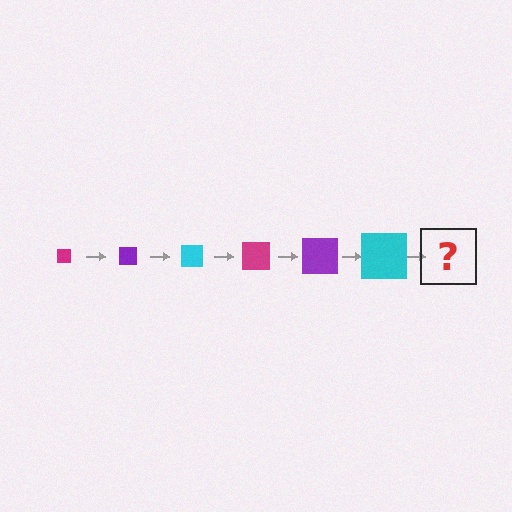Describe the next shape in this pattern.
It should be a magenta square, larger than the previous one.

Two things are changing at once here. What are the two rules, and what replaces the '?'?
The two rules are that the square grows larger each step and the color cycles through magenta, purple, and cyan. The '?' should be a magenta square, larger than the previous one.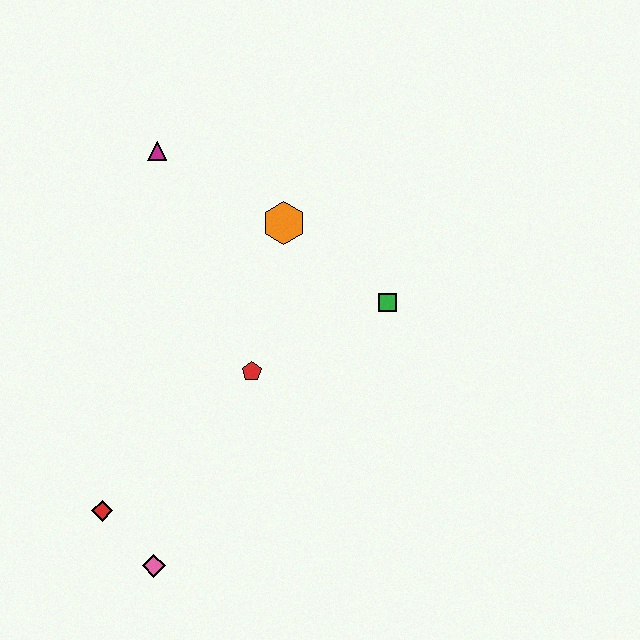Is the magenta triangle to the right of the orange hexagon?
No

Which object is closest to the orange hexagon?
The green square is closest to the orange hexagon.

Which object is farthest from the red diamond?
The magenta triangle is farthest from the red diamond.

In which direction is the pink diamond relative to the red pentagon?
The pink diamond is below the red pentagon.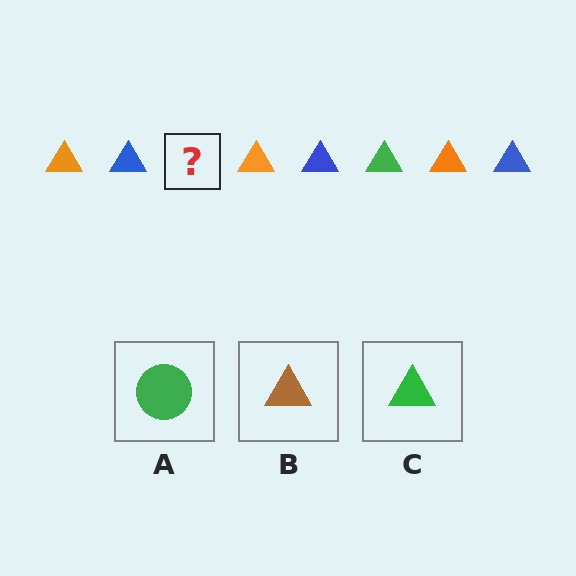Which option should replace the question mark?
Option C.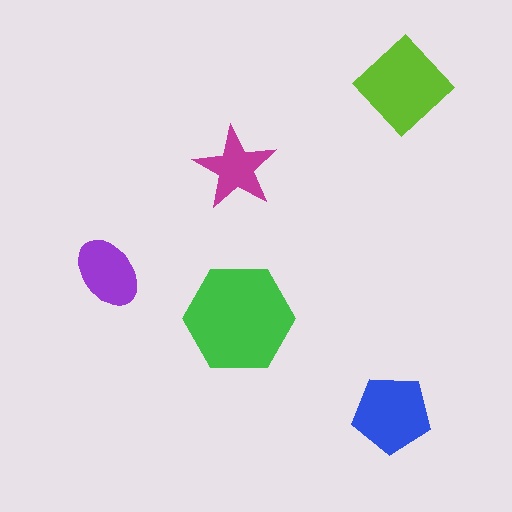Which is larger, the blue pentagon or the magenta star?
The blue pentagon.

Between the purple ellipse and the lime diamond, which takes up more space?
The lime diamond.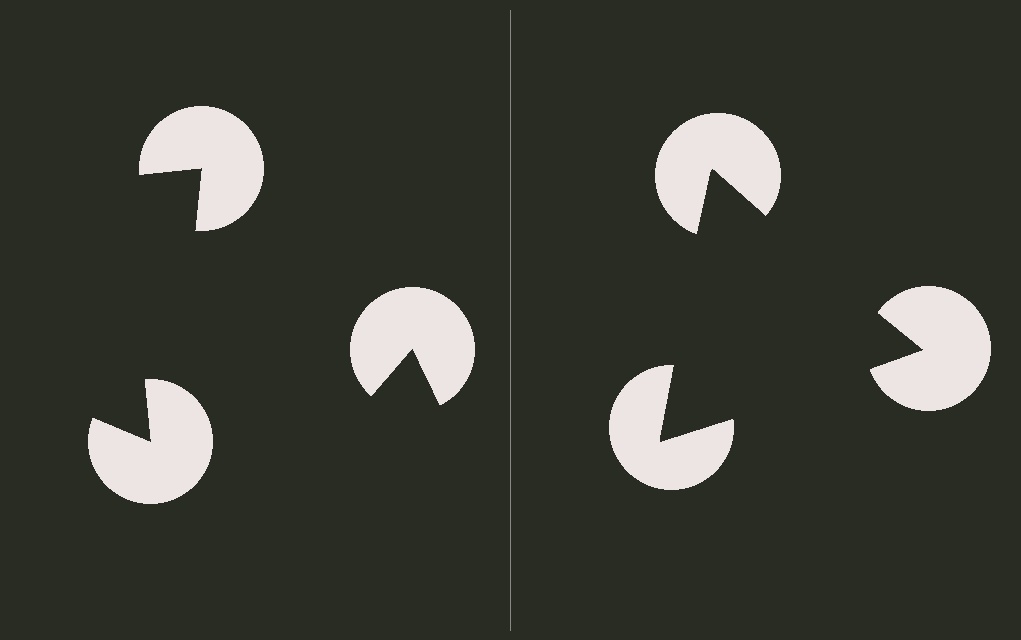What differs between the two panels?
The pac-man discs are positioned identically on both sides; only the wedge orientations differ. On the right they align to a triangle; on the left they are misaligned.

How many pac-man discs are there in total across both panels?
6 — 3 on each side.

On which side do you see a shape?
An illusory triangle appears on the right side. On the left side the wedge cuts are rotated, so no coherent shape forms.